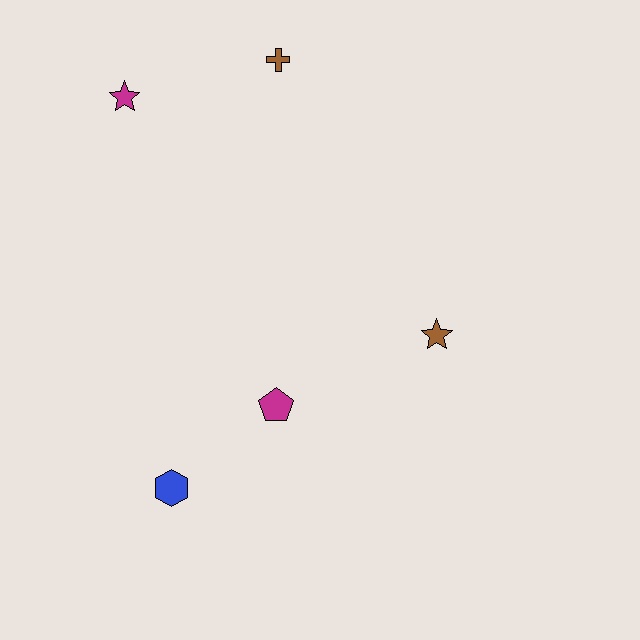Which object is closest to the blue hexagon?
The magenta pentagon is closest to the blue hexagon.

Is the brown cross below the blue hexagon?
No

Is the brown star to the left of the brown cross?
No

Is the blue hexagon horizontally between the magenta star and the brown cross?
Yes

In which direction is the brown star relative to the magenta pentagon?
The brown star is to the right of the magenta pentagon.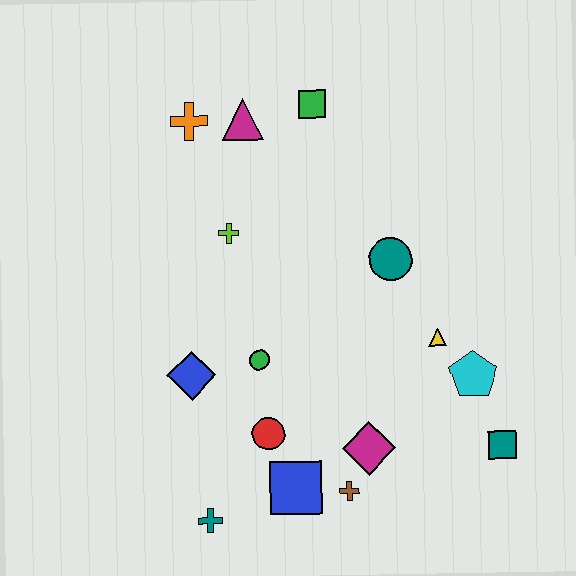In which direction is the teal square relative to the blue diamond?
The teal square is to the right of the blue diamond.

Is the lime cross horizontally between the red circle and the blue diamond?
Yes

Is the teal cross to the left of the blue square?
Yes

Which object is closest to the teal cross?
The blue square is closest to the teal cross.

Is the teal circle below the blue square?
No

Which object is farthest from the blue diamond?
The teal square is farthest from the blue diamond.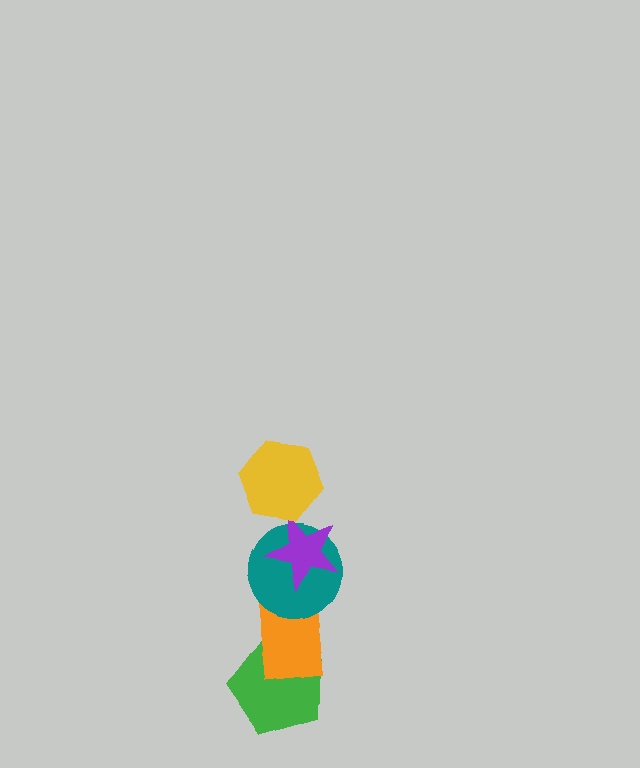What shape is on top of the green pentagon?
The orange rectangle is on top of the green pentagon.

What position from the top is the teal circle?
The teal circle is 3rd from the top.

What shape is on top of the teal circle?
The purple star is on top of the teal circle.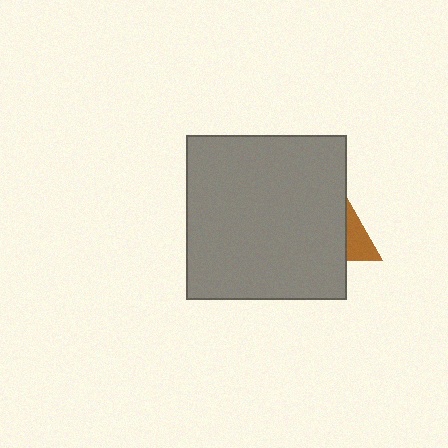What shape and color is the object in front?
The object in front is a gray rectangle.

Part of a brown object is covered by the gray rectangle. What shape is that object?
It is a triangle.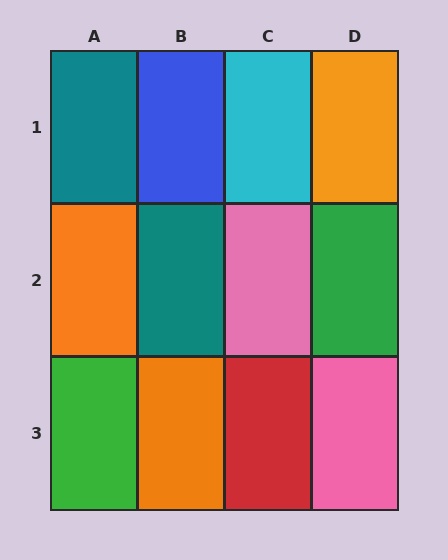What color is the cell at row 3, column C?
Red.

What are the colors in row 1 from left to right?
Teal, blue, cyan, orange.